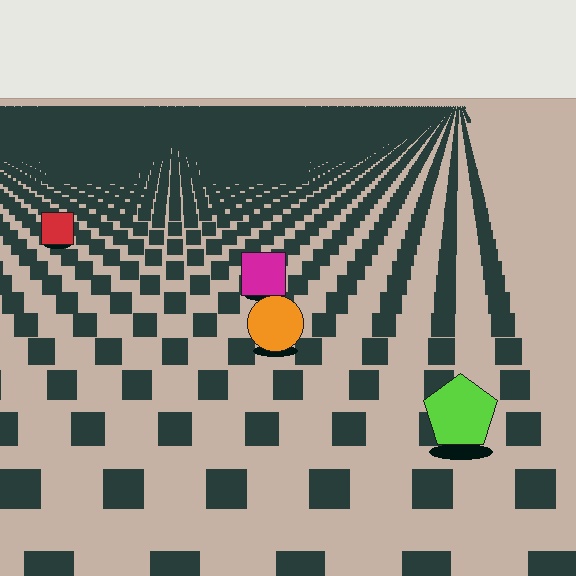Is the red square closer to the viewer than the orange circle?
No. The orange circle is closer — you can tell from the texture gradient: the ground texture is coarser near it.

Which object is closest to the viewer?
The lime pentagon is closest. The texture marks near it are larger and more spread out.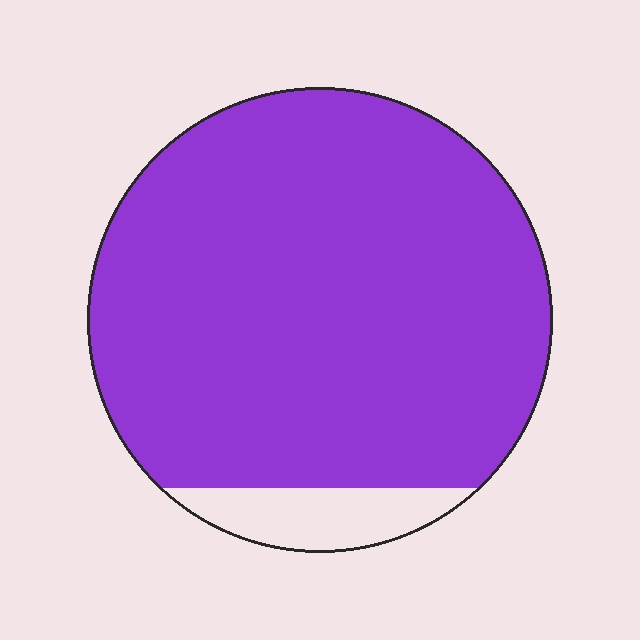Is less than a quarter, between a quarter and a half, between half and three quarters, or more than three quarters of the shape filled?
More than three quarters.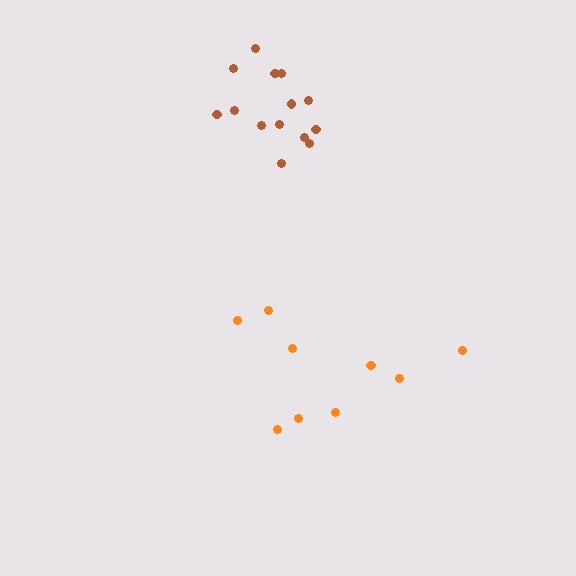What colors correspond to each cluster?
The clusters are colored: brown, orange.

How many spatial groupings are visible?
There are 2 spatial groupings.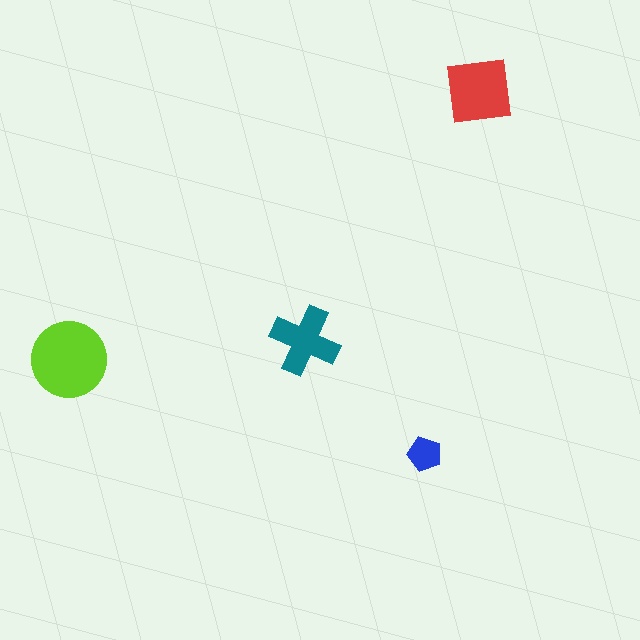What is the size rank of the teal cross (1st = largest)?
3rd.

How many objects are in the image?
There are 4 objects in the image.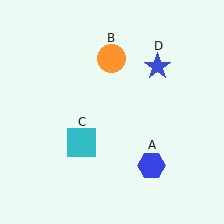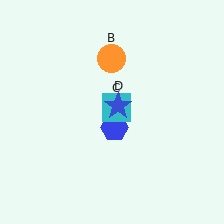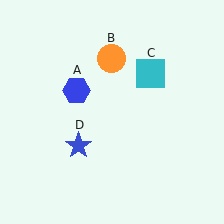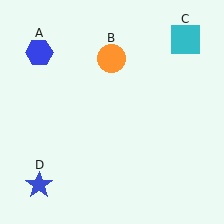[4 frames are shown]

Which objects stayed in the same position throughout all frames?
Orange circle (object B) remained stationary.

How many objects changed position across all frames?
3 objects changed position: blue hexagon (object A), cyan square (object C), blue star (object D).